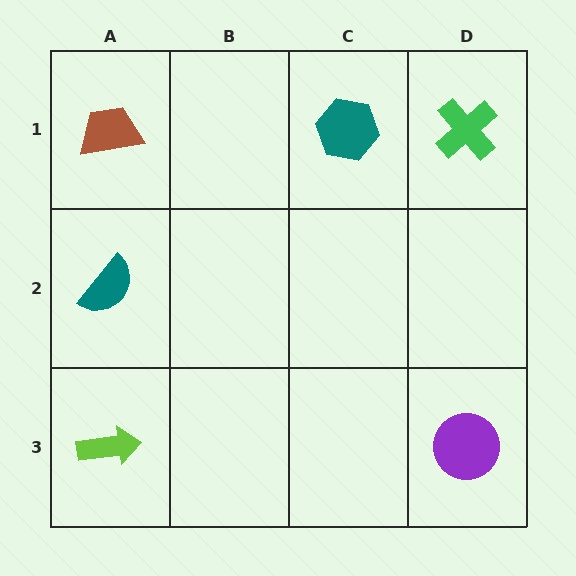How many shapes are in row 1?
3 shapes.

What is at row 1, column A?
A brown trapezoid.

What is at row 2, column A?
A teal semicircle.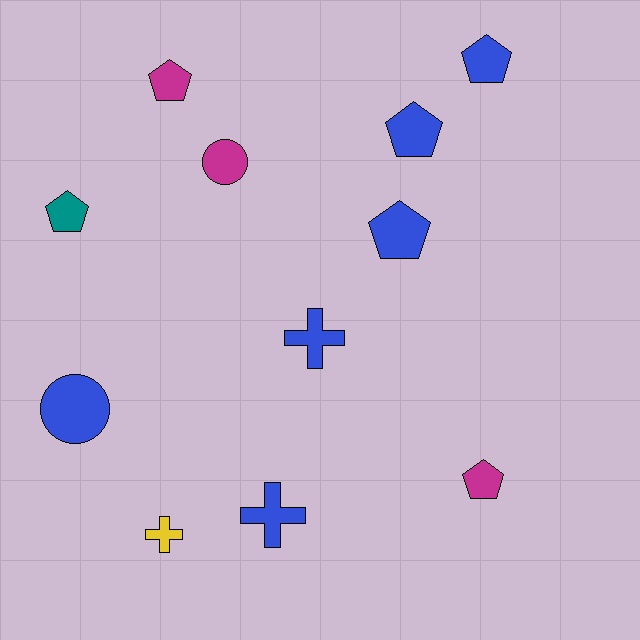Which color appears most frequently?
Blue, with 6 objects.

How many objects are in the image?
There are 11 objects.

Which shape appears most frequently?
Pentagon, with 6 objects.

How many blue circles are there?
There is 1 blue circle.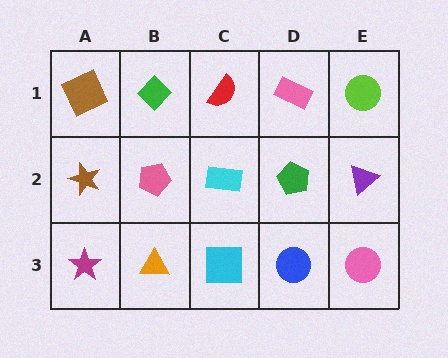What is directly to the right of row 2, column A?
A pink pentagon.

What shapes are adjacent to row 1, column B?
A pink pentagon (row 2, column B), a brown square (row 1, column A), a red semicircle (row 1, column C).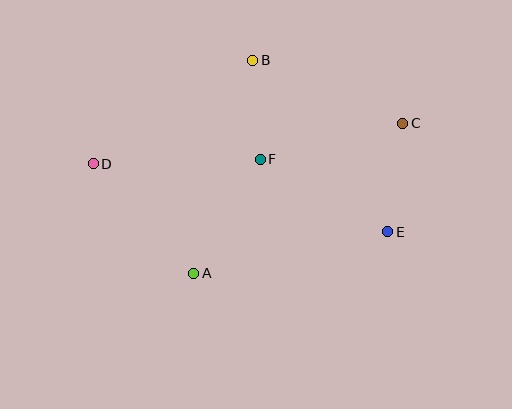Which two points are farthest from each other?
Points C and D are farthest from each other.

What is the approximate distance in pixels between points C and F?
The distance between C and F is approximately 147 pixels.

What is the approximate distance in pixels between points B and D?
The distance between B and D is approximately 190 pixels.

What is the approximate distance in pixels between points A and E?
The distance between A and E is approximately 198 pixels.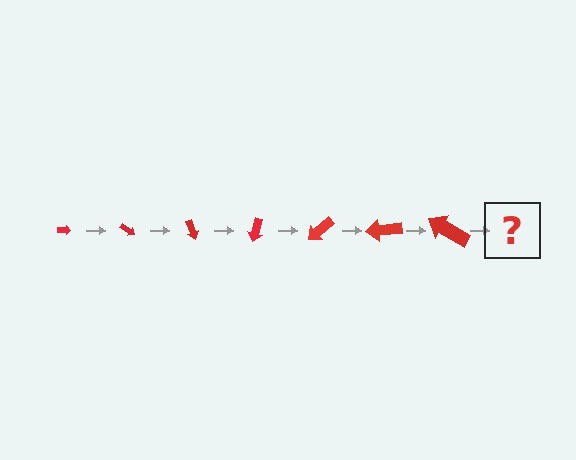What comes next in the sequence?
The next element should be an arrow, larger than the previous one and rotated 245 degrees from the start.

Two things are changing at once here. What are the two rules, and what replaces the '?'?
The two rules are that the arrow grows larger each step and it rotates 35 degrees each step. The '?' should be an arrow, larger than the previous one and rotated 245 degrees from the start.